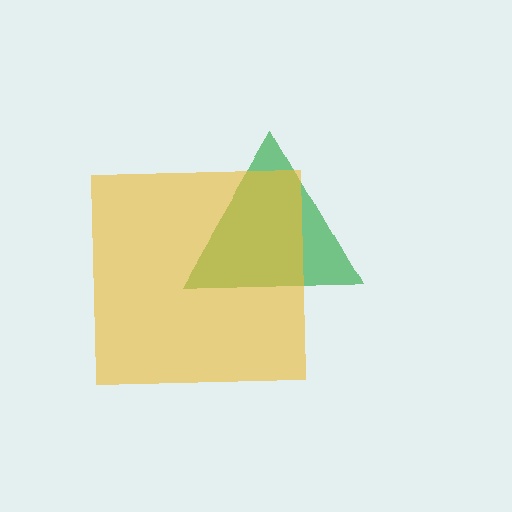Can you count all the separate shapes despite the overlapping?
Yes, there are 2 separate shapes.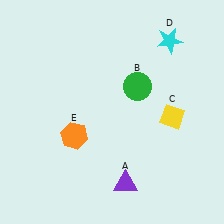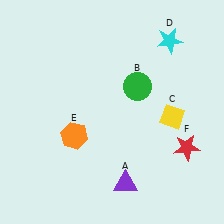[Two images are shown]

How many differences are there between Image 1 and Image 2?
There is 1 difference between the two images.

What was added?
A red star (F) was added in Image 2.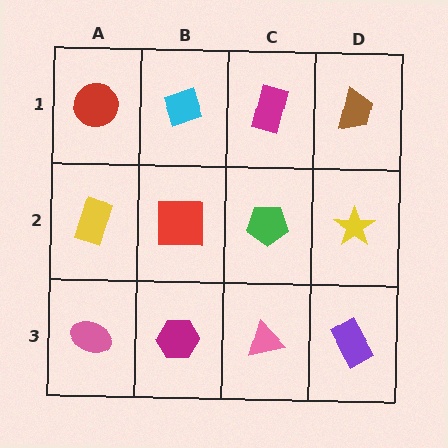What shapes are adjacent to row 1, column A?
A yellow rectangle (row 2, column A), a cyan diamond (row 1, column B).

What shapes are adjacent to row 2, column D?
A brown trapezoid (row 1, column D), a purple rectangle (row 3, column D), a green pentagon (row 2, column C).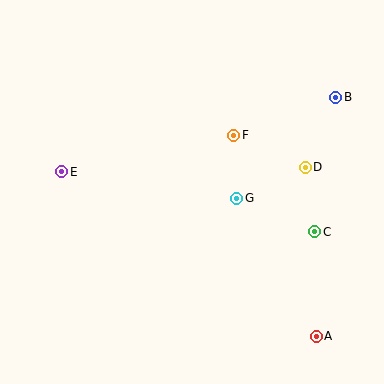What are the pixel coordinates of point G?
Point G is at (237, 198).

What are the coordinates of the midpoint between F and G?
The midpoint between F and G is at (235, 167).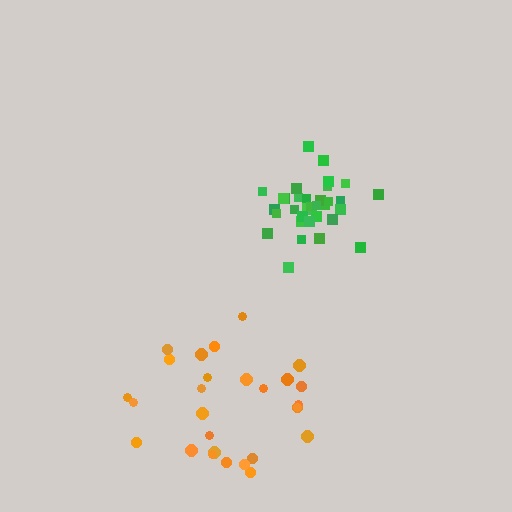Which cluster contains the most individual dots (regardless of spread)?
Green (34).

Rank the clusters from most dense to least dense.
green, orange.